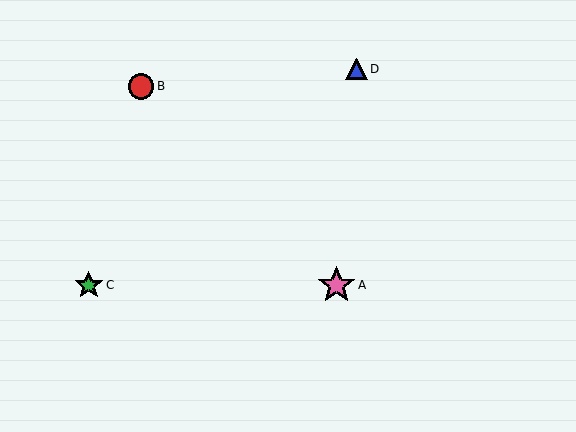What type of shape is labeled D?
Shape D is a blue triangle.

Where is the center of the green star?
The center of the green star is at (89, 285).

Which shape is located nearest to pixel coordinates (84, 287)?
The green star (labeled C) at (89, 285) is nearest to that location.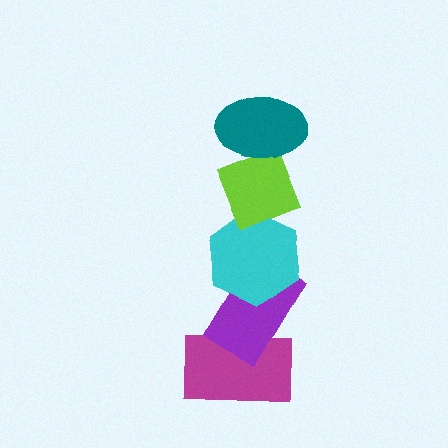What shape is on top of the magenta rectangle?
The purple rectangle is on top of the magenta rectangle.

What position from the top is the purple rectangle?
The purple rectangle is 4th from the top.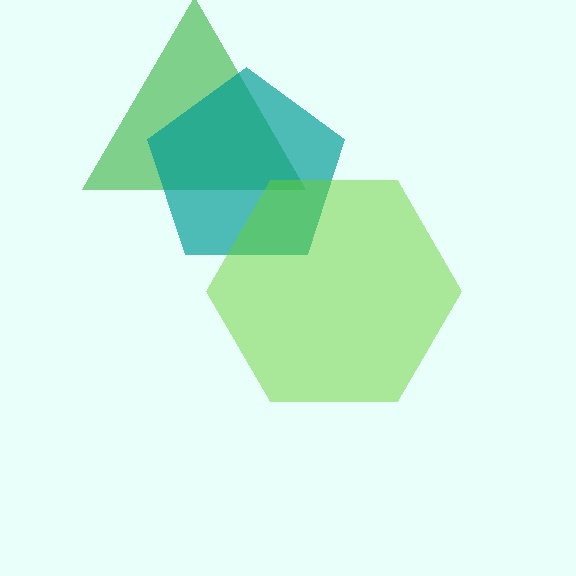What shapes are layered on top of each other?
The layered shapes are: a green triangle, a teal pentagon, a lime hexagon.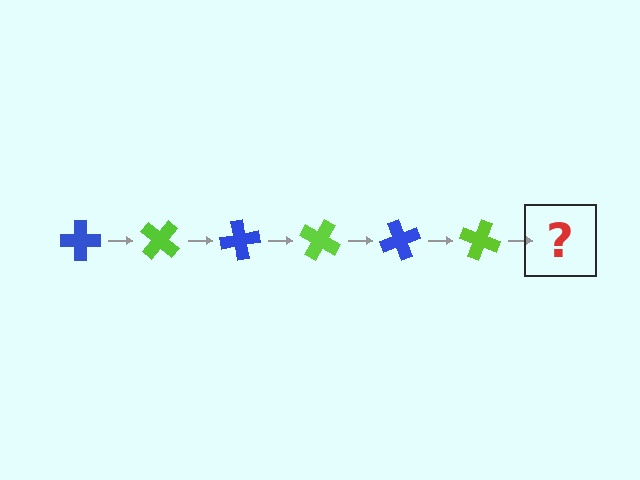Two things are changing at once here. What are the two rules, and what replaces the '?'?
The two rules are that it rotates 40 degrees each step and the color cycles through blue and lime. The '?' should be a blue cross, rotated 240 degrees from the start.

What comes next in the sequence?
The next element should be a blue cross, rotated 240 degrees from the start.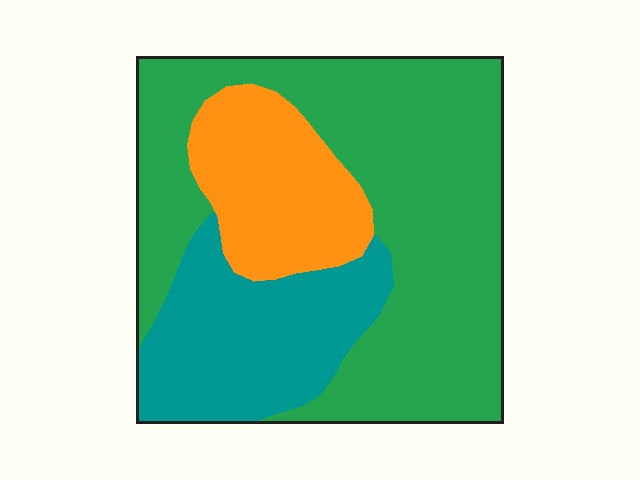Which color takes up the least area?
Orange, at roughly 20%.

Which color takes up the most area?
Green, at roughly 55%.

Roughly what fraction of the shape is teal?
Teal covers roughly 25% of the shape.